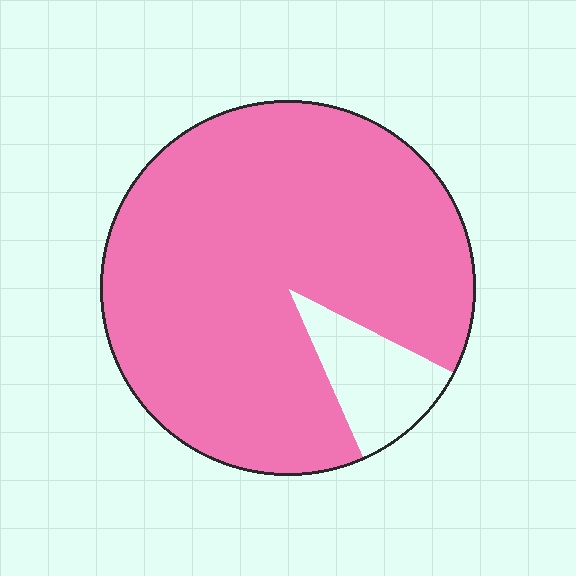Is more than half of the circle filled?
Yes.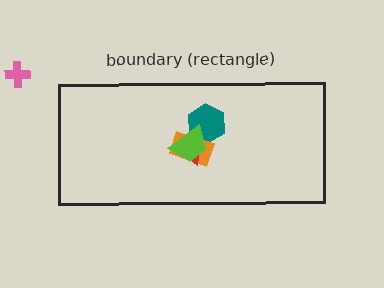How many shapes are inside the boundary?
4 inside, 1 outside.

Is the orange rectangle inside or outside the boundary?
Inside.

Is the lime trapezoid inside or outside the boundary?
Inside.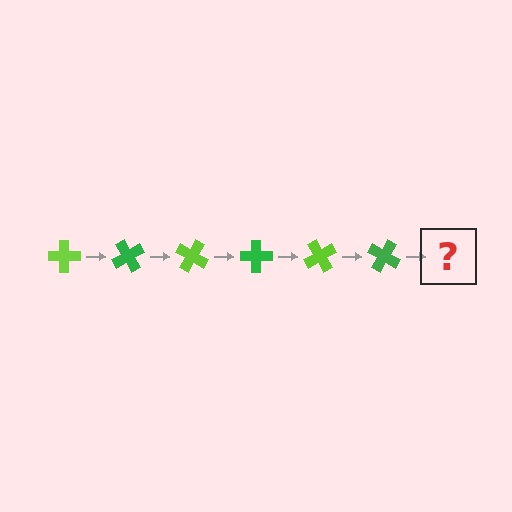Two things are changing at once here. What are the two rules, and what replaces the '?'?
The two rules are that it rotates 60 degrees each step and the color cycles through lime and green. The '?' should be a lime cross, rotated 360 degrees from the start.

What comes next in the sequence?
The next element should be a lime cross, rotated 360 degrees from the start.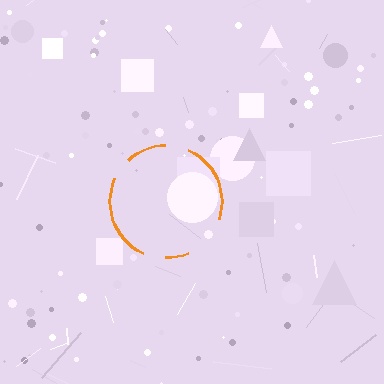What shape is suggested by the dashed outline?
The dashed outline suggests a circle.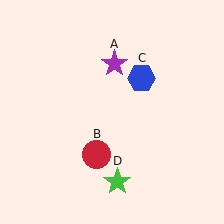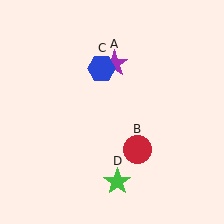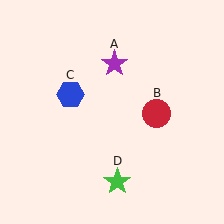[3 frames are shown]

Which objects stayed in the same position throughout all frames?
Purple star (object A) and green star (object D) remained stationary.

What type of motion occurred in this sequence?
The red circle (object B), blue hexagon (object C) rotated counterclockwise around the center of the scene.